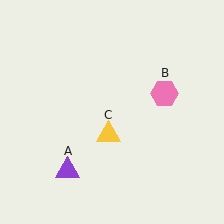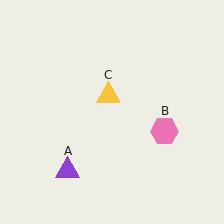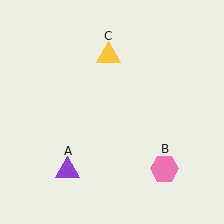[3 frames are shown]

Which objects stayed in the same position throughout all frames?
Purple triangle (object A) remained stationary.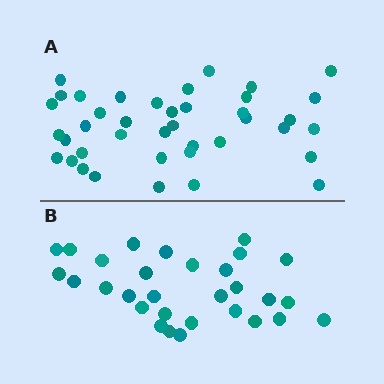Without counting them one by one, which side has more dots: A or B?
Region A (the top region) has more dots.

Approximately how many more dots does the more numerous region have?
Region A has roughly 10 or so more dots than region B.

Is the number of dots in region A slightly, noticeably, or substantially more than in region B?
Region A has noticeably more, but not dramatically so. The ratio is roughly 1.3 to 1.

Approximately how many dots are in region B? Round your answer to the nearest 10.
About 30 dots.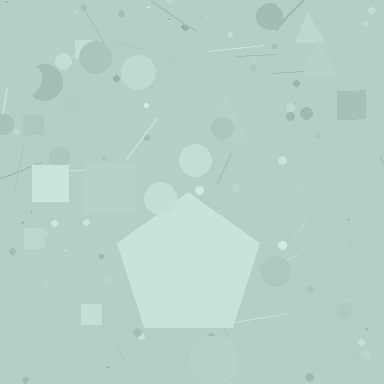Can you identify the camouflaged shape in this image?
The camouflaged shape is a pentagon.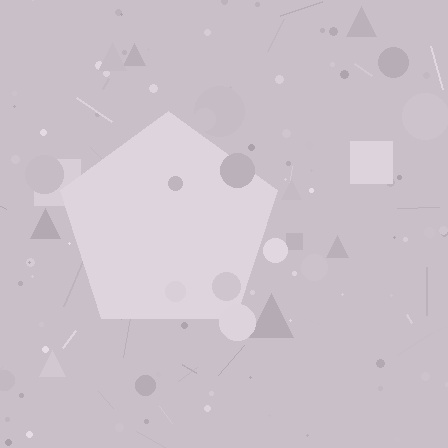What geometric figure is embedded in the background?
A pentagon is embedded in the background.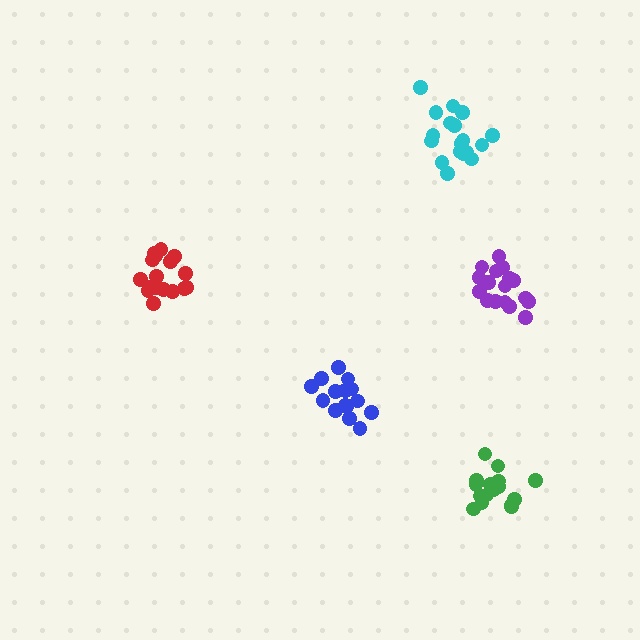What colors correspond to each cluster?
The clusters are colored: blue, red, green, cyan, purple.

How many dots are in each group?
Group 1: 15 dots, Group 2: 17 dots, Group 3: 17 dots, Group 4: 18 dots, Group 5: 17 dots (84 total).